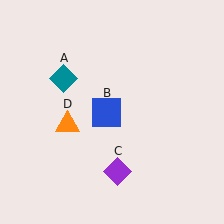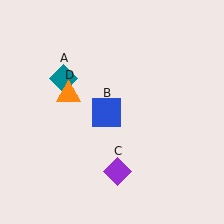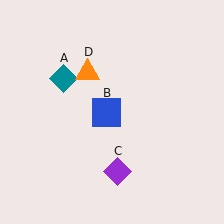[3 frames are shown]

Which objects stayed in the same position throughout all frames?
Teal diamond (object A) and blue square (object B) and purple diamond (object C) remained stationary.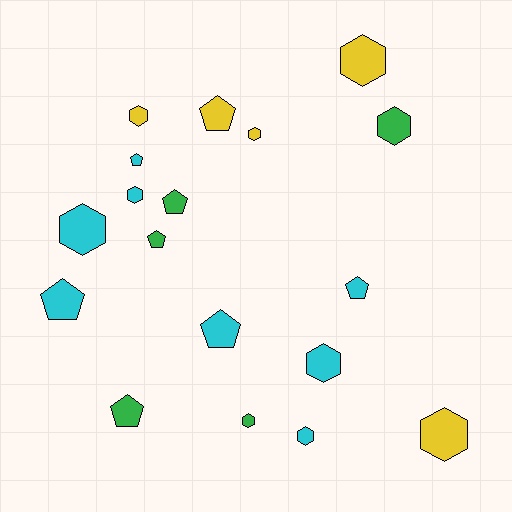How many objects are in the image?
There are 18 objects.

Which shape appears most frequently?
Hexagon, with 10 objects.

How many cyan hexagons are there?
There are 4 cyan hexagons.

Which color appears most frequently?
Cyan, with 8 objects.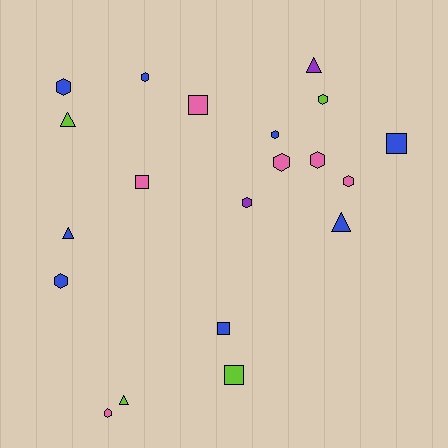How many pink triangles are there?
There are no pink triangles.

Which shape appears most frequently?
Hexagon, with 10 objects.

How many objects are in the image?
There are 20 objects.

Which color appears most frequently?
Blue, with 8 objects.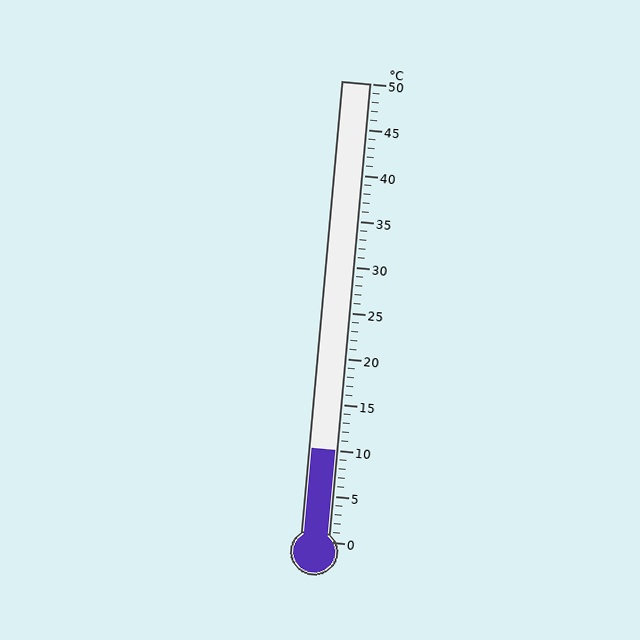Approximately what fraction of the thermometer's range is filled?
The thermometer is filled to approximately 20% of its range.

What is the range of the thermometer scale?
The thermometer scale ranges from 0°C to 50°C.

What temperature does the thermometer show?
The thermometer shows approximately 10°C.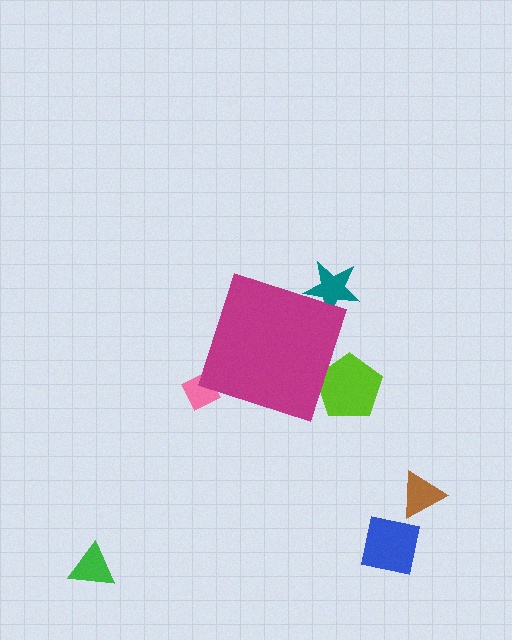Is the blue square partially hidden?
No, the blue square is fully visible.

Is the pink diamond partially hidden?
Yes, the pink diamond is partially hidden behind the magenta diamond.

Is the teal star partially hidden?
Yes, the teal star is partially hidden behind the magenta diamond.